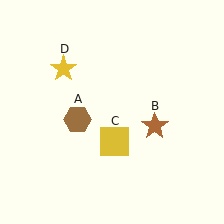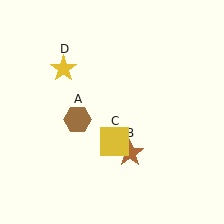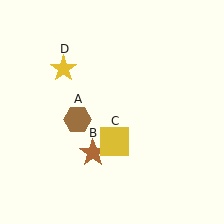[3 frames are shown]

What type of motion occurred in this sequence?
The brown star (object B) rotated clockwise around the center of the scene.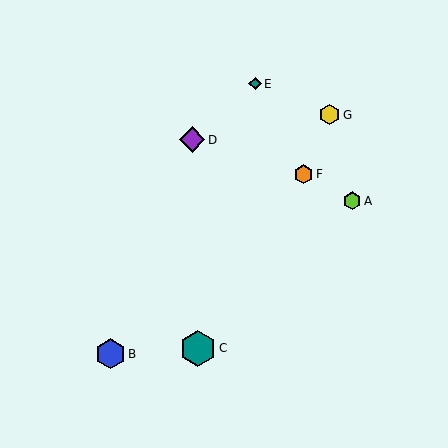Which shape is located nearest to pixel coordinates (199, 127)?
The purple diamond (labeled D) at (192, 140) is nearest to that location.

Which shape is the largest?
The teal hexagon (labeled C) is the largest.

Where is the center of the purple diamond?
The center of the purple diamond is at (192, 140).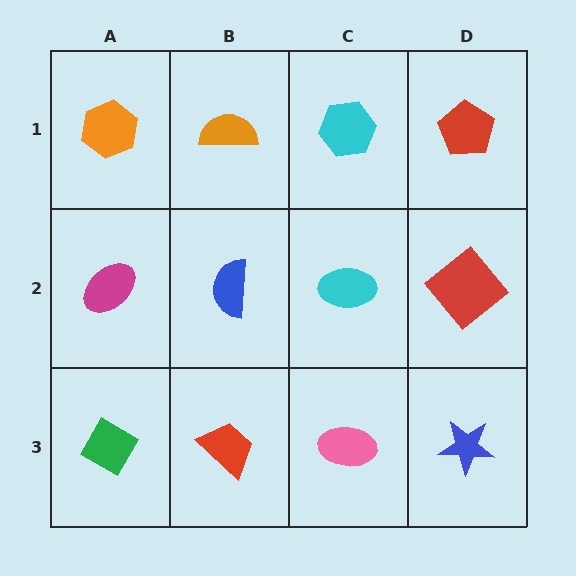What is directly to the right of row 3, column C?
A blue star.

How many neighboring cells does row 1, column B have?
3.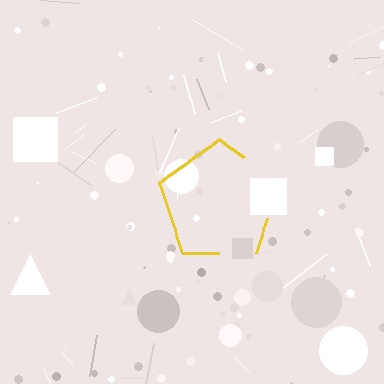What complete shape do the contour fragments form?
The contour fragments form a pentagon.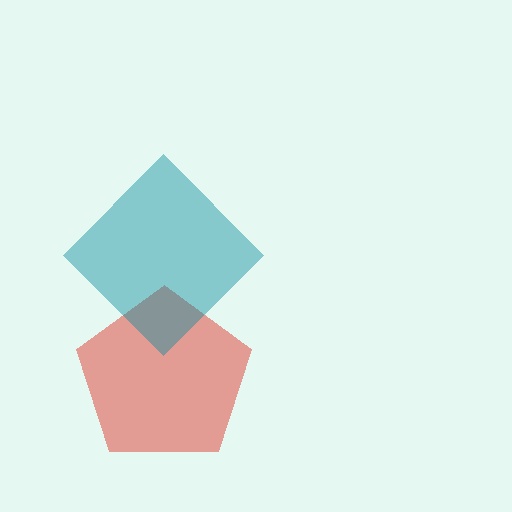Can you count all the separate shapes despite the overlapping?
Yes, there are 2 separate shapes.